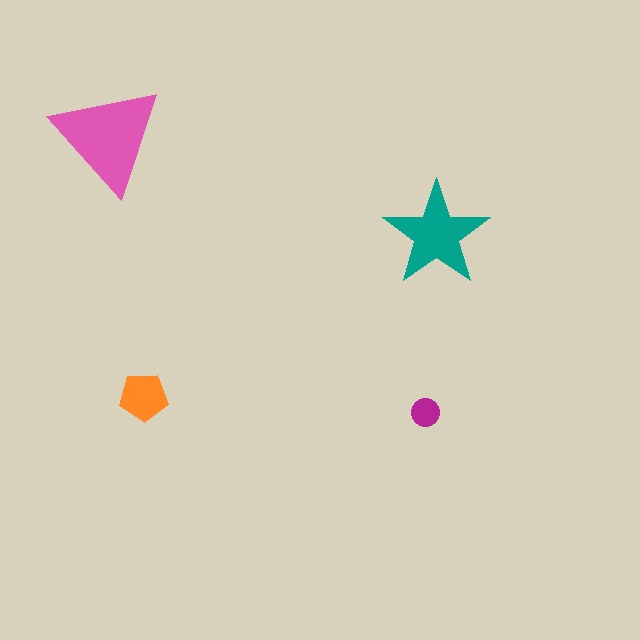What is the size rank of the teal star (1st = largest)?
2nd.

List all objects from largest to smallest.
The pink triangle, the teal star, the orange pentagon, the magenta circle.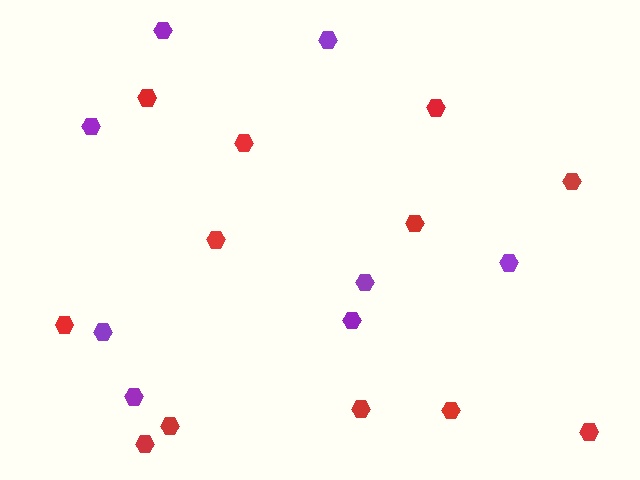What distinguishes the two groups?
There are 2 groups: one group of red hexagons (12) and one group of purple hexagons (8).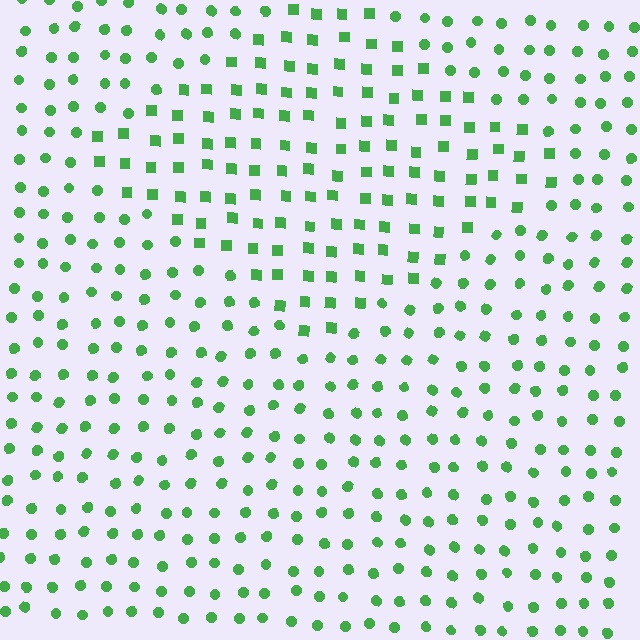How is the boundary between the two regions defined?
The boundary is defined by a change in element shape: squares inside vs. circles outside. All elements share the same color and spacing.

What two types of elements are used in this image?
The image uses squares inside the diamond region and circles outside it.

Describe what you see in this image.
The image is filled with small green elements arranged in a uniform grid. A diamond-shaped region contains squares, while the surrounding area contains circles. The boundary is defined purely by the change in element shape.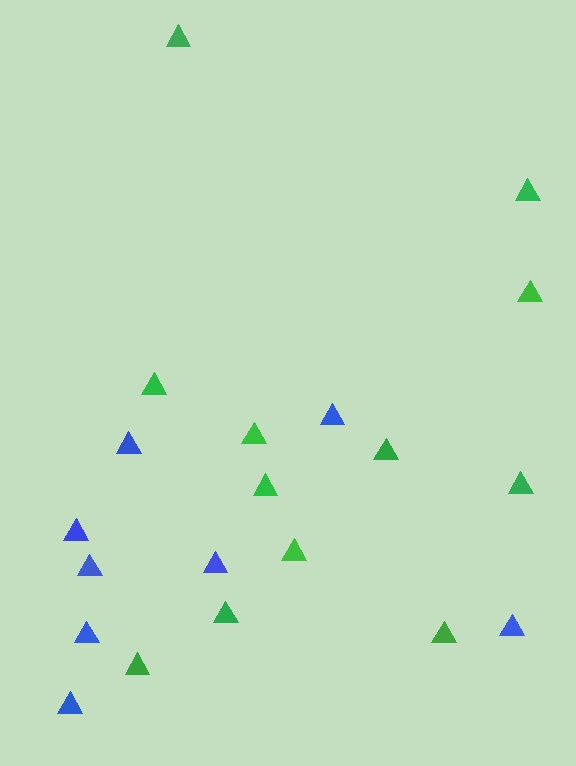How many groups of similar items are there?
There are 2 groups: one group of blue triangles (8) and one group of green triangles (12).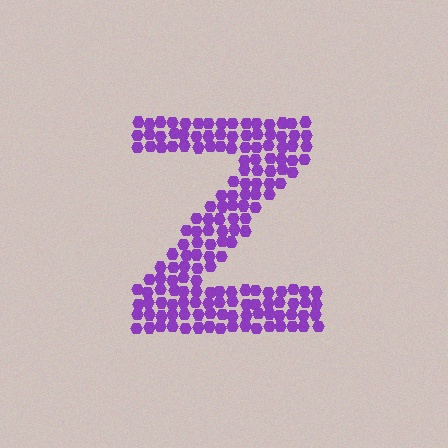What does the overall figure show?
The overall figure shows the letter Z.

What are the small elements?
The small elements are hexagons.